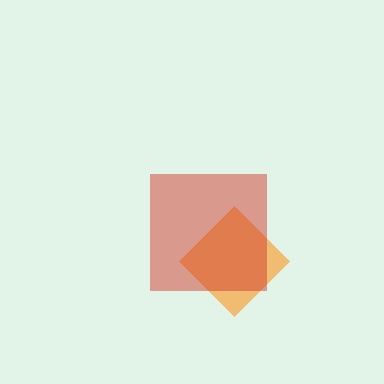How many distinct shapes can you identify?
There are 2 distinct shapes: an orange diamond, a red square.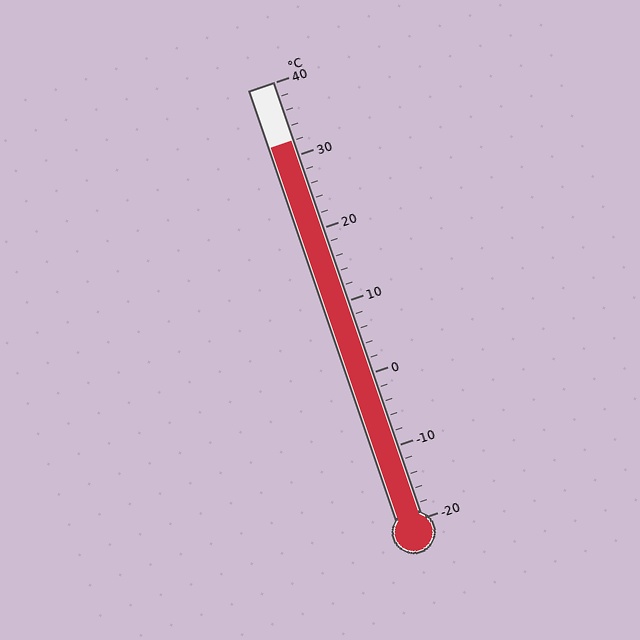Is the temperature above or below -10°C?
The temperature is above -10°C.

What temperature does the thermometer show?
The thermometer shows approximately 32°C.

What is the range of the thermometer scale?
The thermometer scale ranges from -20°C to 40°C.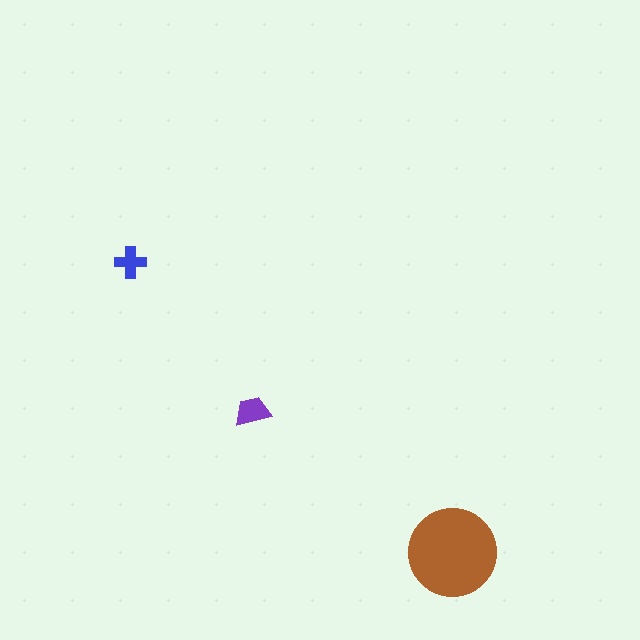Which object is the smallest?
The blue cross.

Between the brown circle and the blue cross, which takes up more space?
The brown circle.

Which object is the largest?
The brown circle.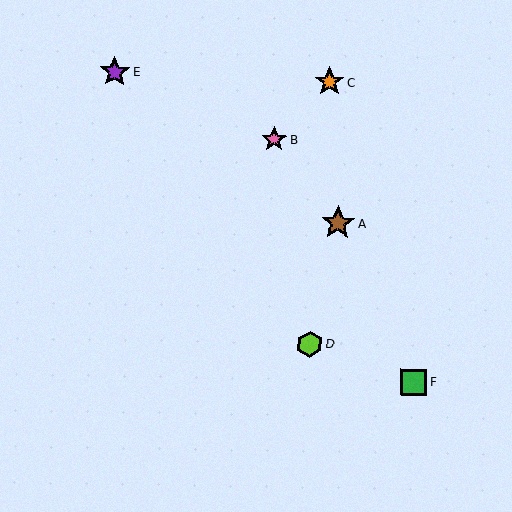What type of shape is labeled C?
Shape C is an orange star.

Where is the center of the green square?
The center of the green square is at (413, 382).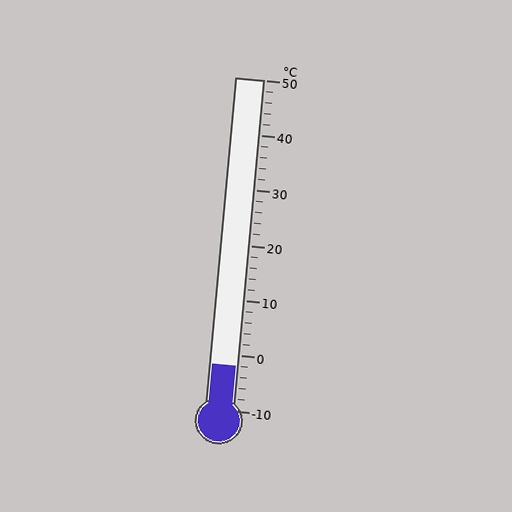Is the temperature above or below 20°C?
The temperature is below 20°C.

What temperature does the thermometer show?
The thermometer shows approximately -2°C.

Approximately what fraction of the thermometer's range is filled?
The thermometer is filled to approximately 15% of its range.